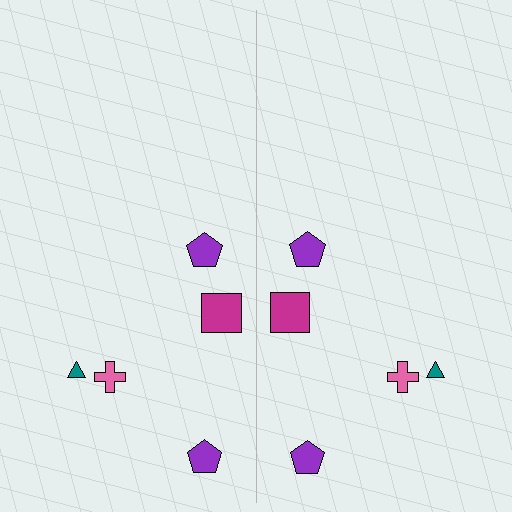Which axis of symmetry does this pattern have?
The pattern has a vertical axis of symmetry running through the center of the image.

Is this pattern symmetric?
Yes, this pattern has bilateral (reflection) symmetry.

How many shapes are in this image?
There are 10 shapes in this image.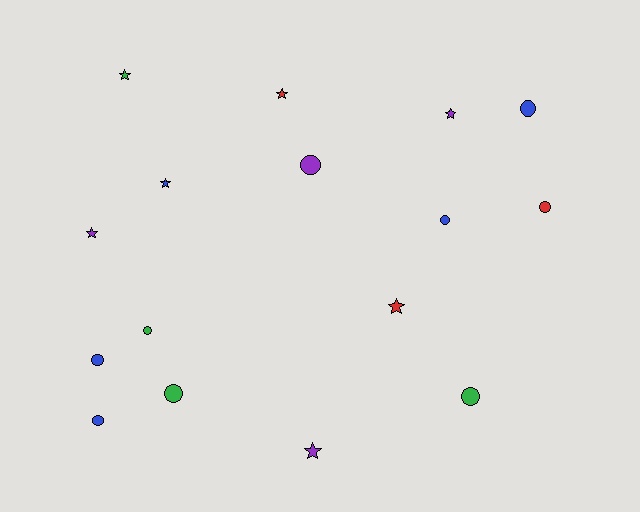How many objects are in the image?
There are 16 objects.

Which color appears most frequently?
Blue, with 5 objects.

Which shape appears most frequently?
Circle, with 9 objects.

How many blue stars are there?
There is 1 blue star.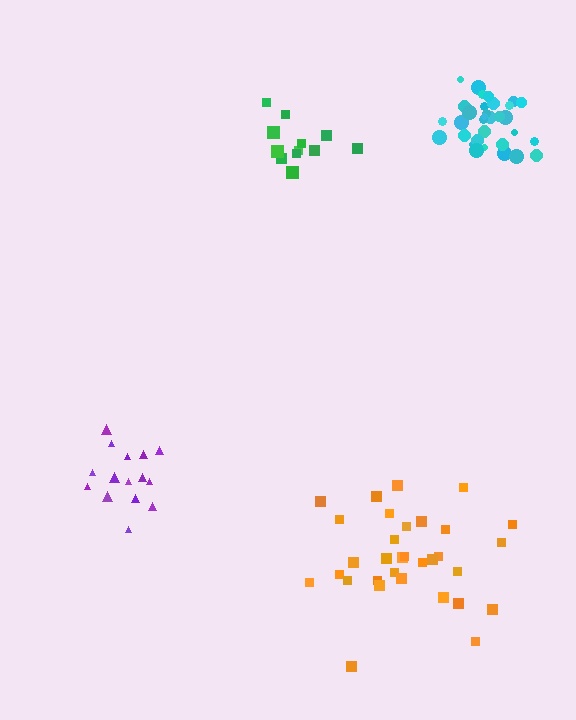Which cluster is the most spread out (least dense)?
Green.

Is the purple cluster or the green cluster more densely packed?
Purple.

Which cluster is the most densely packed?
Cyan.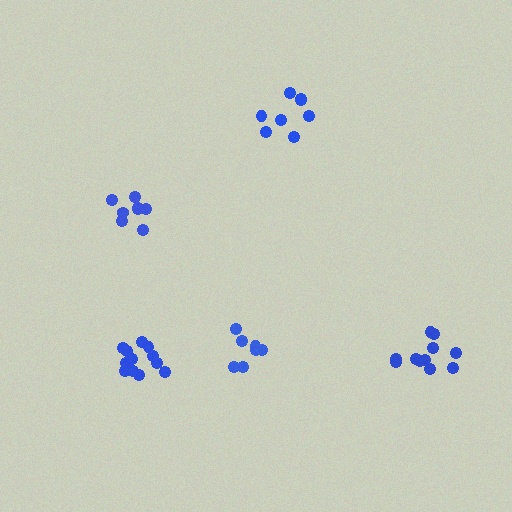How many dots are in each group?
Group 1: 7 dots, Group 2: 8 dots, Group 3: 11 dots, Group 4: 8 dots, Group 5: 12 dots (46 total).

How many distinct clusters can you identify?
There are 5 distinct clusters.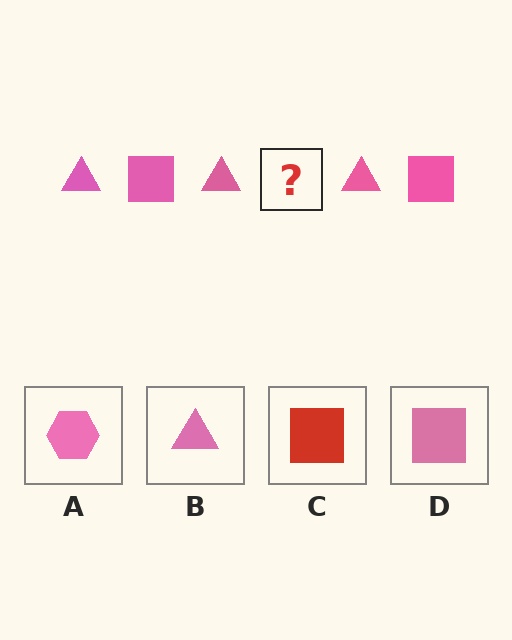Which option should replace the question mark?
Option D.